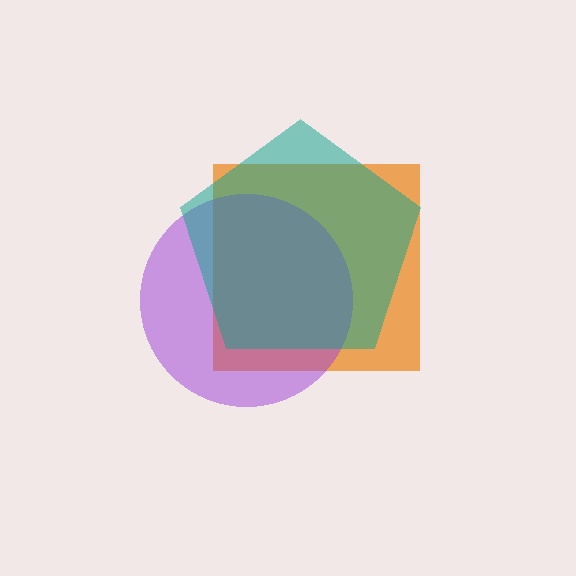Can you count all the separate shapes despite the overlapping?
Yes, there are 3 separate shapes.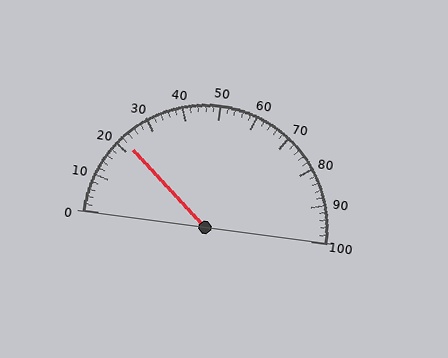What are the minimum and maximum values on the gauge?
The gauge ranges from 0 to 100.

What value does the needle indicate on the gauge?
The needle indicates approximately 22.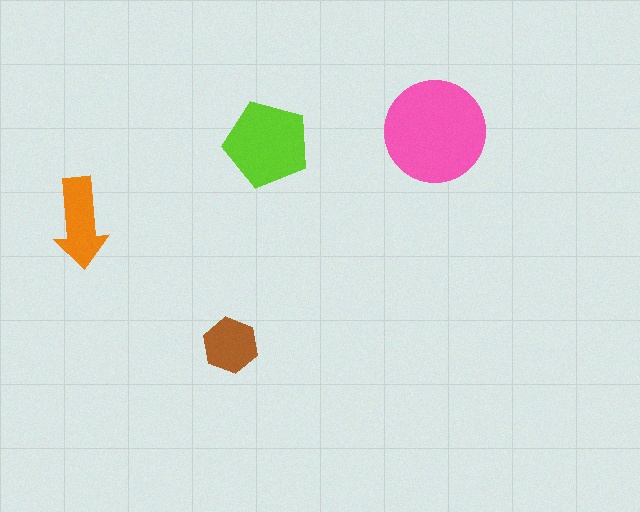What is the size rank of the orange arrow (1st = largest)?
3rd.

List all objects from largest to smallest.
The pink circle, the lime pentagon, the orange arrow, the brown hexagon.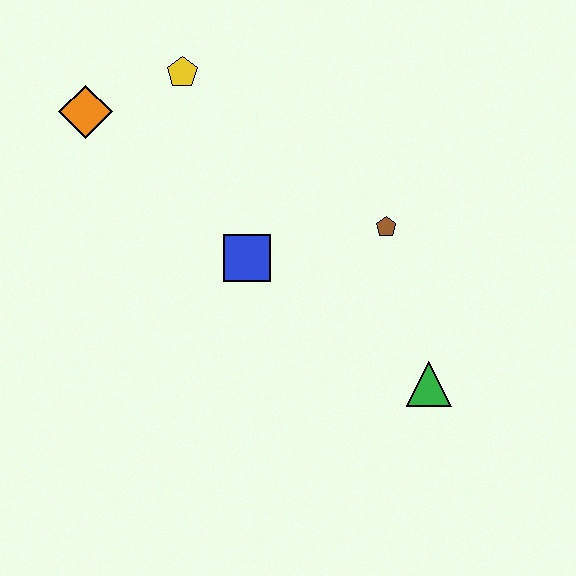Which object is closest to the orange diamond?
The yellow pentagon is closest to the orange diamond.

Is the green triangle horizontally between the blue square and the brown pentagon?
No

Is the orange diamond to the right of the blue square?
No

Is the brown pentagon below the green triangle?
No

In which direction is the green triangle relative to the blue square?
The green triangle is to the right of the blue square.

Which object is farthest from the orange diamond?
The green triangle is farthest from the orange diamond.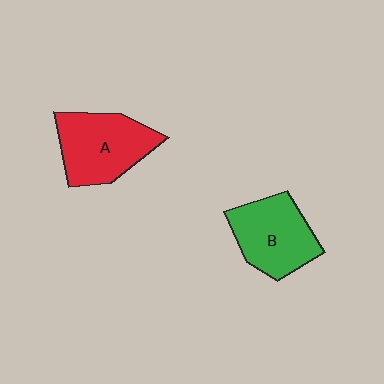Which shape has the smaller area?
Shape B (green).